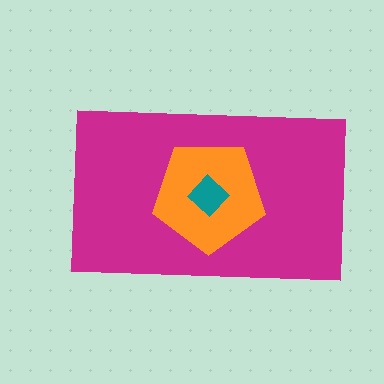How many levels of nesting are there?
3.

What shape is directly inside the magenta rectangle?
The orange pentagon.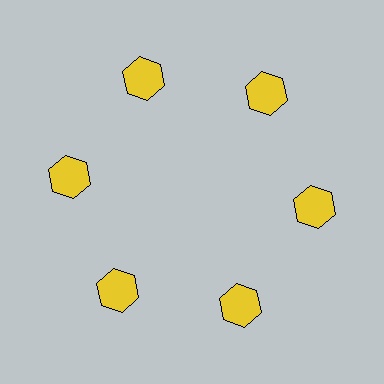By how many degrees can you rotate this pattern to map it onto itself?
The pattern maps onto itself every 60 degrees of rotation.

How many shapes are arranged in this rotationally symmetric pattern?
There are 6 shapes, arranged in 6 groups of 1.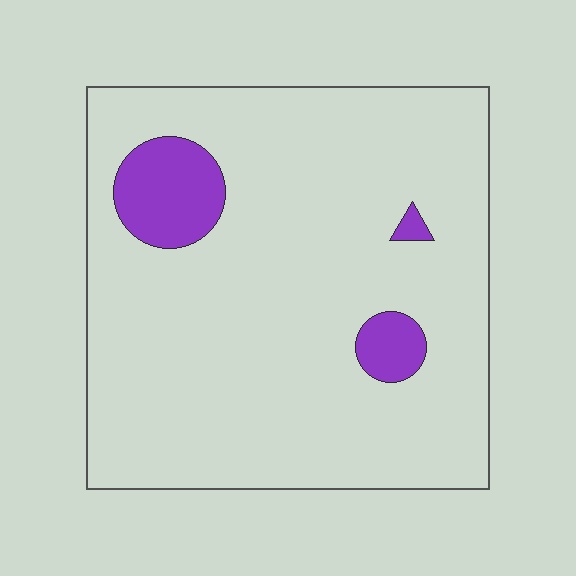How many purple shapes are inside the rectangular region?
3.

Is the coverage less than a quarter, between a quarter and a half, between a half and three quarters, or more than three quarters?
Less than a quarter.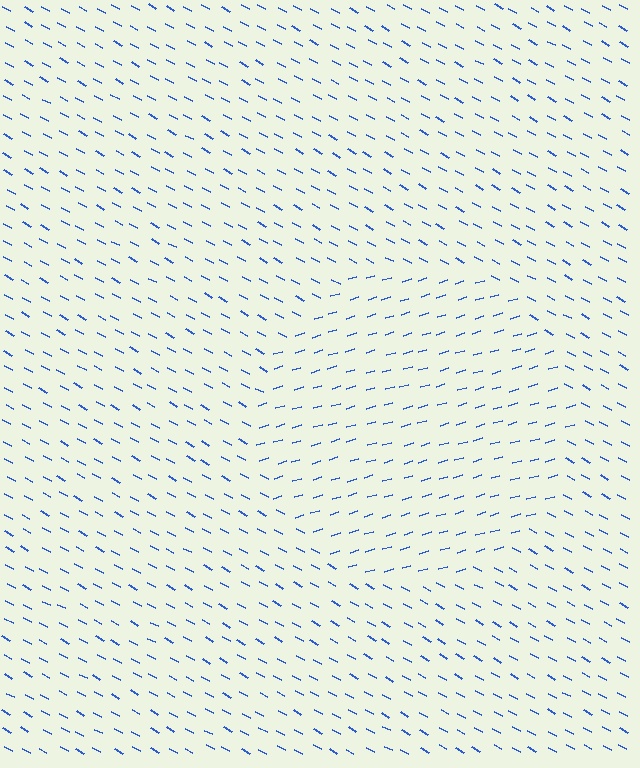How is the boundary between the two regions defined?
The boundary is defined purely by a change in line orientation (approximately 45 degrees difference). All lines are the same color and thickness.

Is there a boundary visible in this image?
Yes, there is a texture boundary formed by a change in line orientation.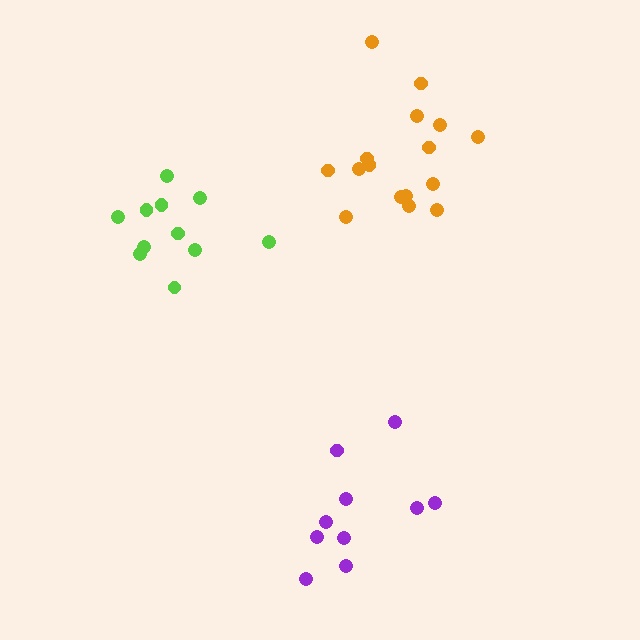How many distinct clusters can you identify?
There are 3 distinct clusters.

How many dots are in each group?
Group 1: 16 dots, Group 2: 10 dots, Group 3: 11 dots (37 total).